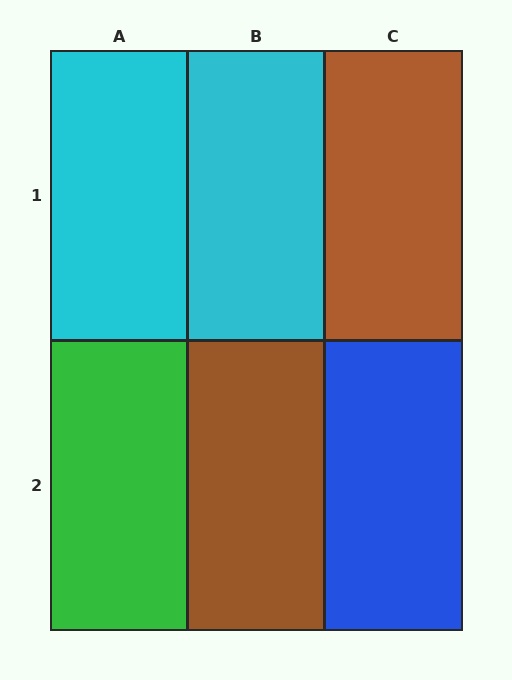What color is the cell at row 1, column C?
Brown.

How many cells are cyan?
2 cells are cyan.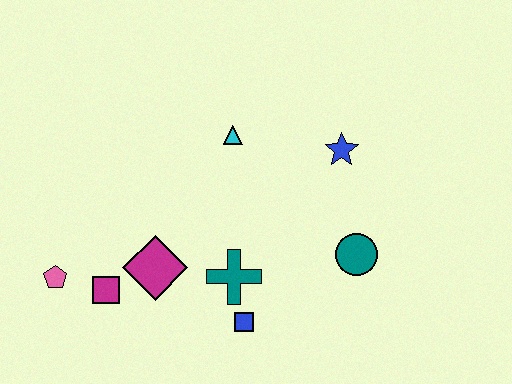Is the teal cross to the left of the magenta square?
No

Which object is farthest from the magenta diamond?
The blue star is farthest from the magenta diamond.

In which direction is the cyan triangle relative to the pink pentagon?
The cyan triangle is to the right of the pink pentagon.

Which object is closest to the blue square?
The teal cross is closest to the blue square.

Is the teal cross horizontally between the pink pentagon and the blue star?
Yes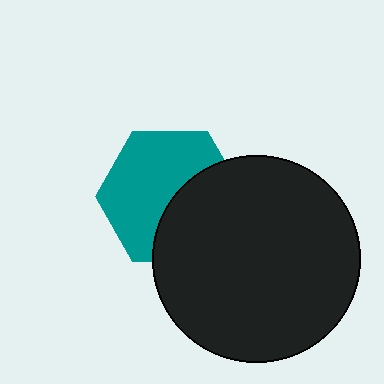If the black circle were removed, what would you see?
You would see the complete teal hexagon.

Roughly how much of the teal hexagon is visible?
About half of it is visible (roughly 59%).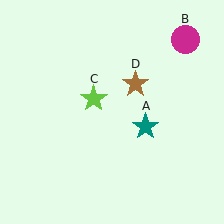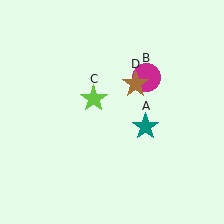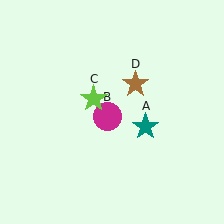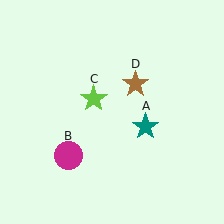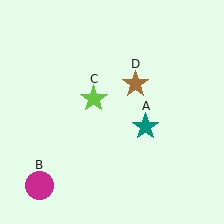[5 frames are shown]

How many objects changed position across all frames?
1 object changed position: magenta circle (object B).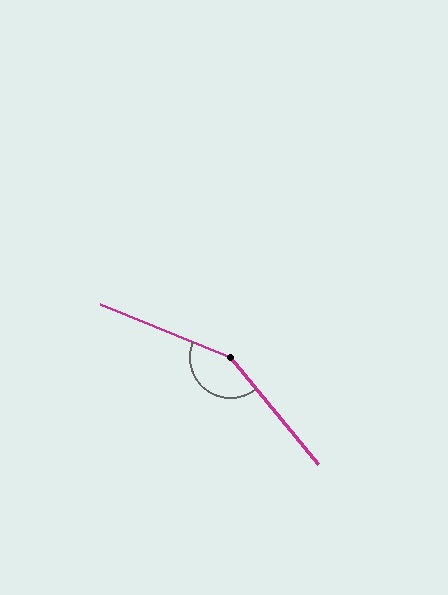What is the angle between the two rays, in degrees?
Approximately 152 degrees.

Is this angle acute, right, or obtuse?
It is obtuse.